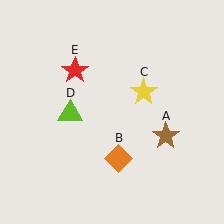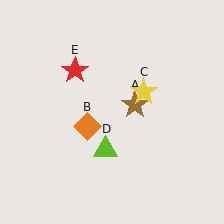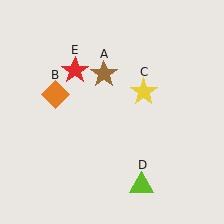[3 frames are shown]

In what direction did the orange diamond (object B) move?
The orange diamond (object B) moved up and to the left.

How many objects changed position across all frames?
3 objects changed position: brown star (object A), orange diamond (object B), lime triangle (object D).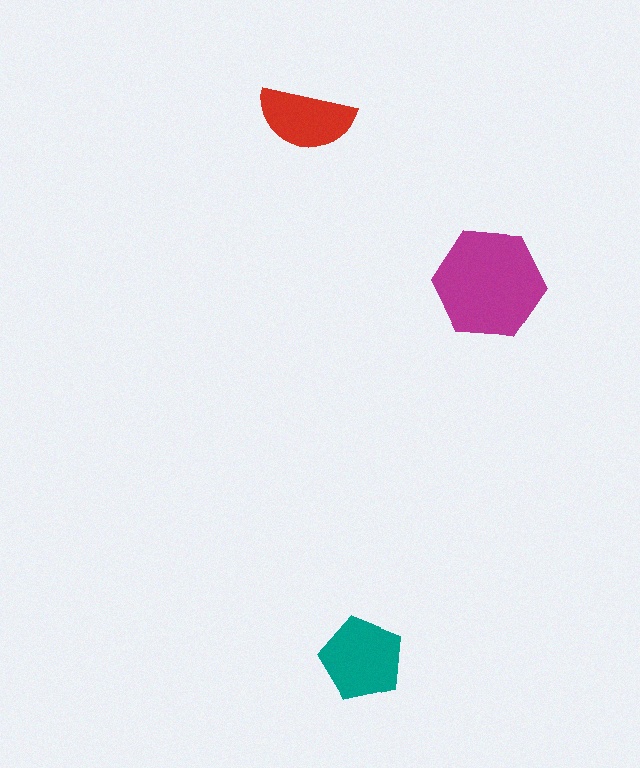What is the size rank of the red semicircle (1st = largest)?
3rd.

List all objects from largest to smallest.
The magenta hexagon, the teal pentagon, the red semicircle.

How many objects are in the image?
There are 3 objects in the image.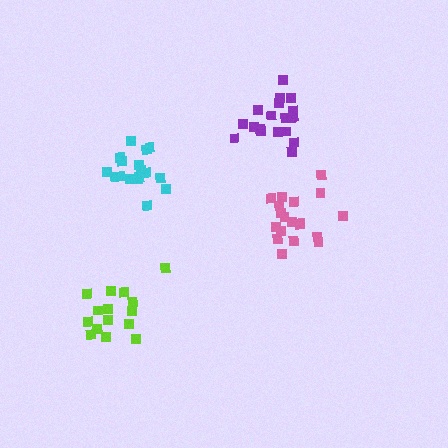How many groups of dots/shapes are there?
There are 4 groups.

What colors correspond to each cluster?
The clusters are colored: lime, purple, pink, cyan.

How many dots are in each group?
Group 1: 15 dots, Group 2: 19 dots, Group 3: 19 dots, Group 4: 17 dots (70 total).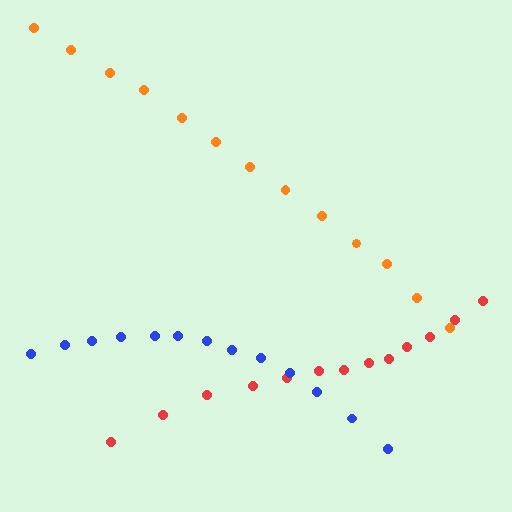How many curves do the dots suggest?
There are 3 distinct paths.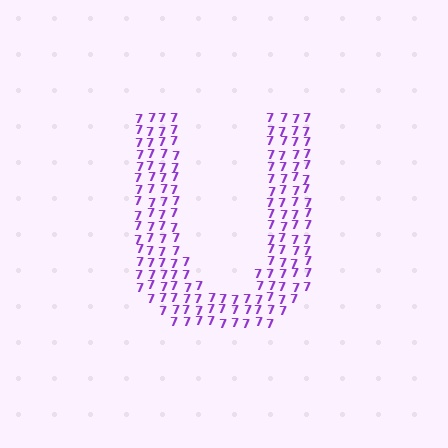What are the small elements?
The small elements are digit 7's.